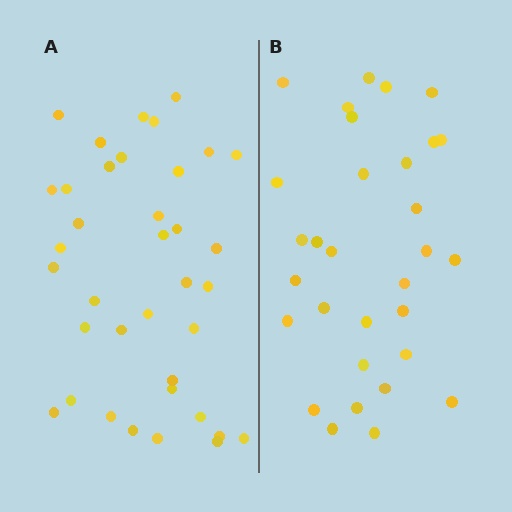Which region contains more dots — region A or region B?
Region A (the left region) has more dots.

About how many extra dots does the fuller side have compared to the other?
Region A has about 6 more dots than region B.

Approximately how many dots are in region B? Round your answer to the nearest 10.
About 30 dots. (The exact count is 31, which rounds to 30.)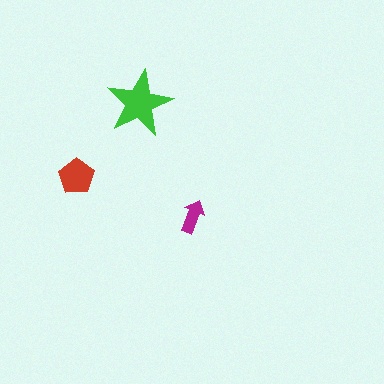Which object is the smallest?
The magenta arrow.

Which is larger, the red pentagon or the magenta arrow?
The red pentagon.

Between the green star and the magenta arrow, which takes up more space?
The green star.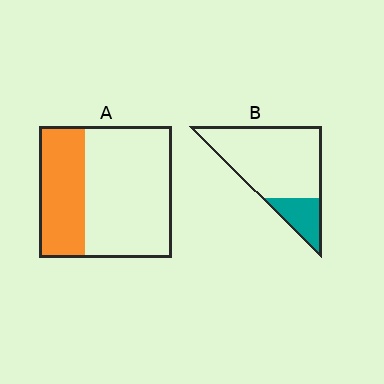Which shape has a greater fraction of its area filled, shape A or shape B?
Shape A.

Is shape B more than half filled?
No.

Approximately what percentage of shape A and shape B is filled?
A is approximately 35% and B is approximately 20%.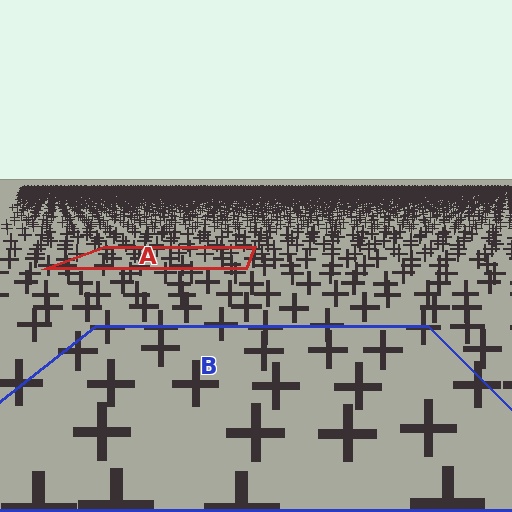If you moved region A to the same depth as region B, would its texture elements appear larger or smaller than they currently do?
They would appear larger. At a closer depth, the same texture elements are projected at a bigger on-screen size.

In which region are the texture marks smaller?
The texture marks are smaller in region A, because it is farther away.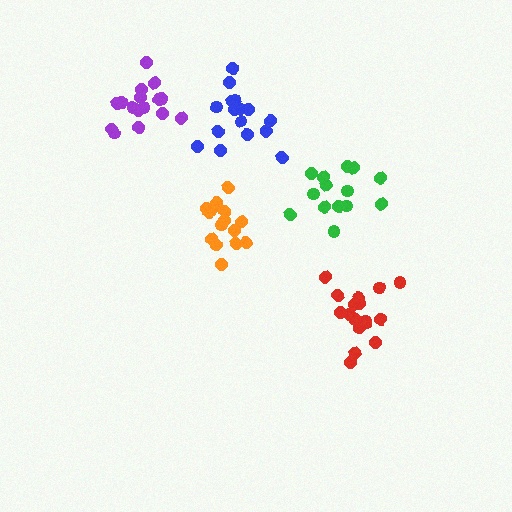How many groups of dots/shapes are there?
There are 5 groups.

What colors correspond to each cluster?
The clusters are colored: red, green, blue, orange, purple.